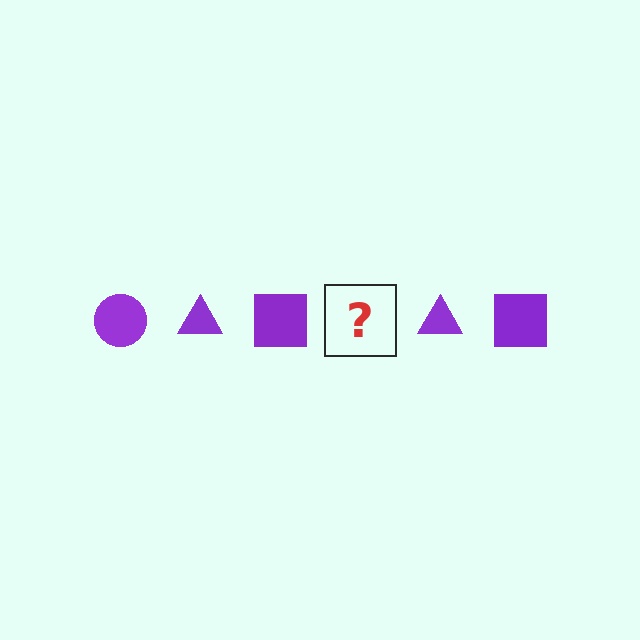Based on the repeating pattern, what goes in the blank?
The blank should be a purple circle.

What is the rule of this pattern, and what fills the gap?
The rule is that the pattern cycles through circle, triangle, square shapes in purple. The gap should be filled with a purple circle.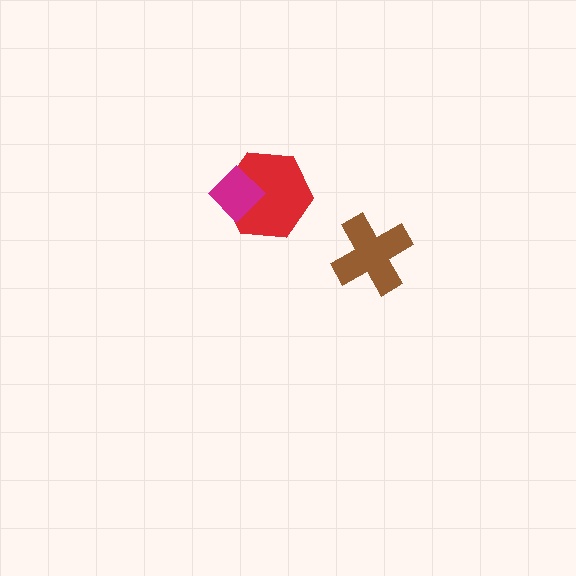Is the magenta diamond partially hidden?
No, no other shape covers it.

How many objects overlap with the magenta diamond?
1 object overlaps with the magenta diamond.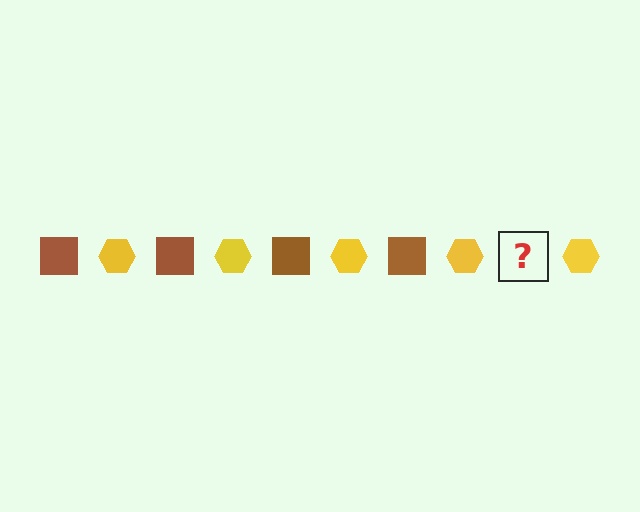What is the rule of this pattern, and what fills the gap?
The rule is that the pattern alternates between brown square and yellow hexagon. The gap should be filled with a brown square.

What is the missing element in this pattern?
The missing element is a brown square.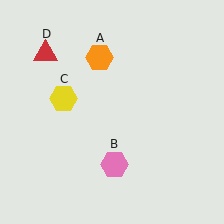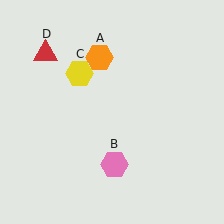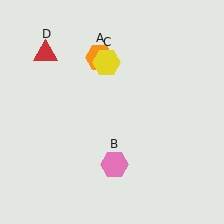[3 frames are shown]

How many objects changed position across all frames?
1 object changed position: yellow hexagon (object C).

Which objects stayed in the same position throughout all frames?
Orange hexagon (object A) and pink hexagon (object B) and red triangle (object D) remained stationary.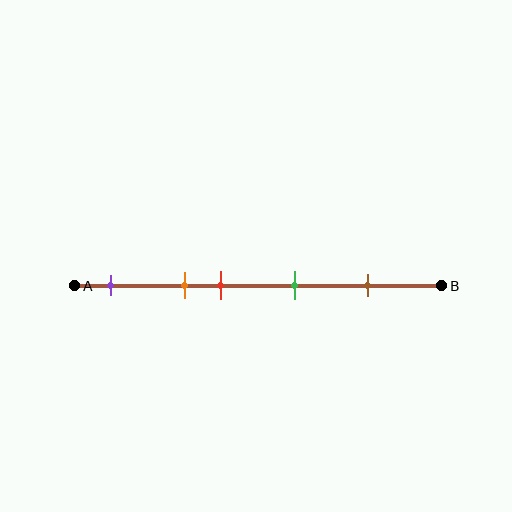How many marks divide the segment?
There are 5 marks dividing the segment.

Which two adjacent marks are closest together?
The orange and red marks are the closest adjacent pair.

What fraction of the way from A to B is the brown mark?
The brown mark is approximately 80% (0.8) of the way from A to B.